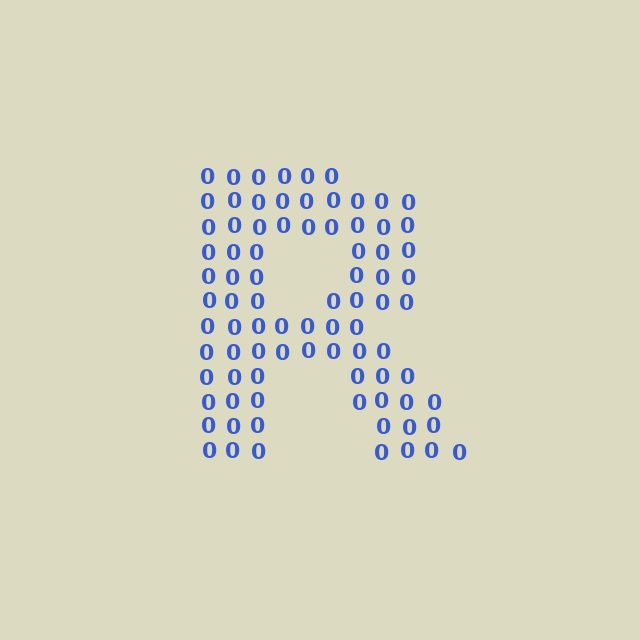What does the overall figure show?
The overall figure shows the letter R.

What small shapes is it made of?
It is made of small digit 0's.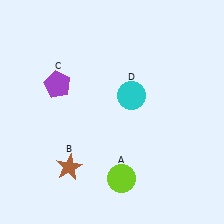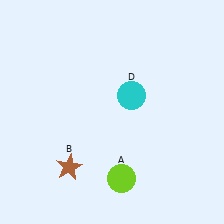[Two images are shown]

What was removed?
The purple pentagon (C) was removed in Image 2.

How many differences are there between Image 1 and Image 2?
There is 1 difference between the two images.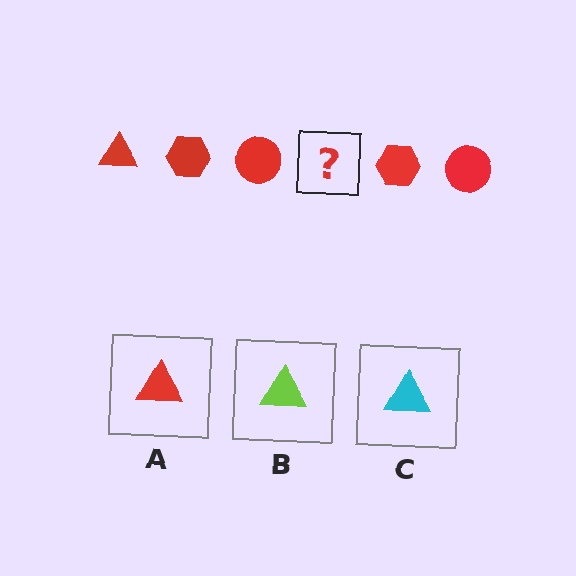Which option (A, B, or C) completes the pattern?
A.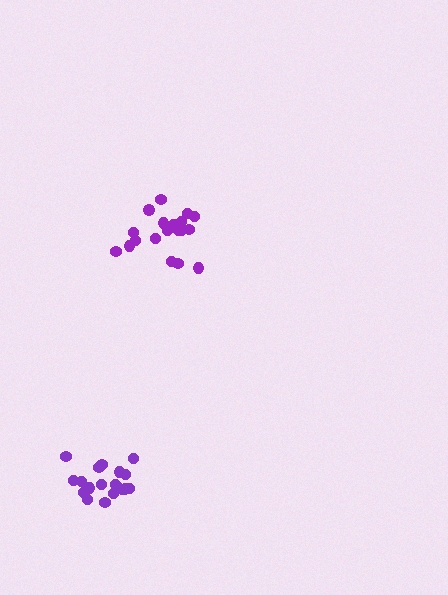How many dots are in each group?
Group 1: 20 dots, Group 2: 19 dots (39 total).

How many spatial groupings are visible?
There are 2 spatial groupings.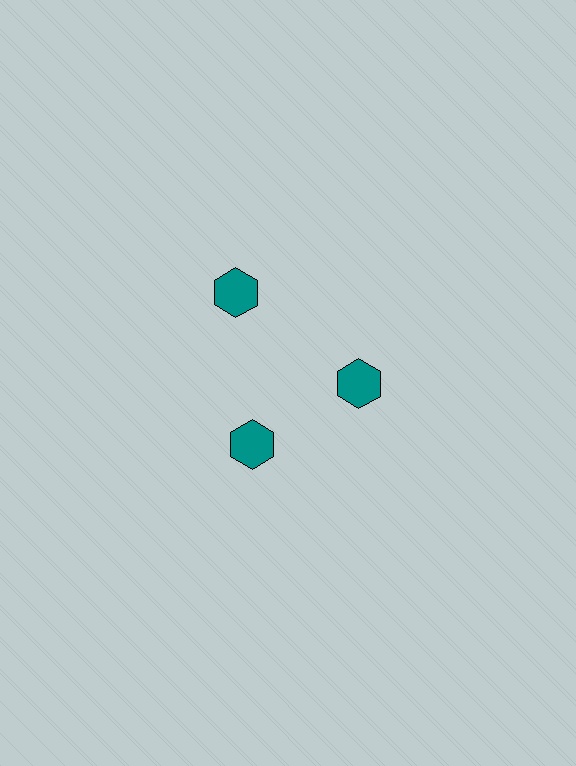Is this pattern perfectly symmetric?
No. The 3 teal hexagons are arranged in a ring, but one element near the 11 o'clock position is pushed outward from the center, breaking the 3-fold rotational symmetry.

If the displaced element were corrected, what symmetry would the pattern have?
It would have 3-fold rotational symmetry — the pattern would map onto itself every 120 degrees.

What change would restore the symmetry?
The symmetry would be restored by moving it inward, back onto the ring so that all 3 hexagons sit at equal angles and equal distance from the center.